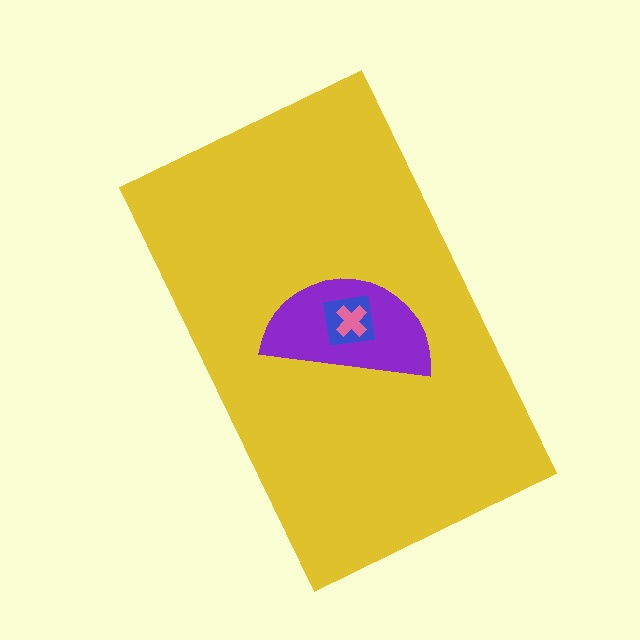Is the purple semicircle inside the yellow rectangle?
Yes.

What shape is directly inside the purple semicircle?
The blue square.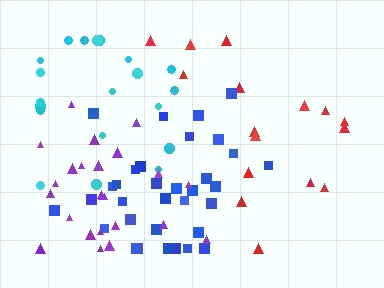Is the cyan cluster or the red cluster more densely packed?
Cyan.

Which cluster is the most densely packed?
Blue.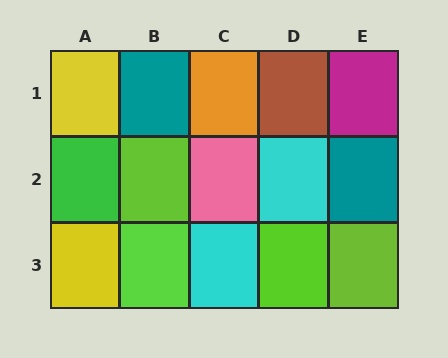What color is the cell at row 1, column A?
Yellow.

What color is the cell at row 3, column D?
Lime.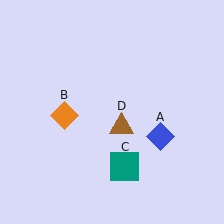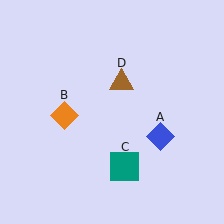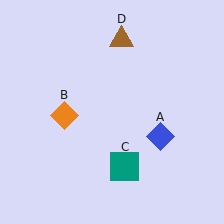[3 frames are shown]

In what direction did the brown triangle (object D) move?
The brown triangle (object D) moved up.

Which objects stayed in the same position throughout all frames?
Blue diamond (object A) and orange diamond (object B) and teal square (object C) remained stationary.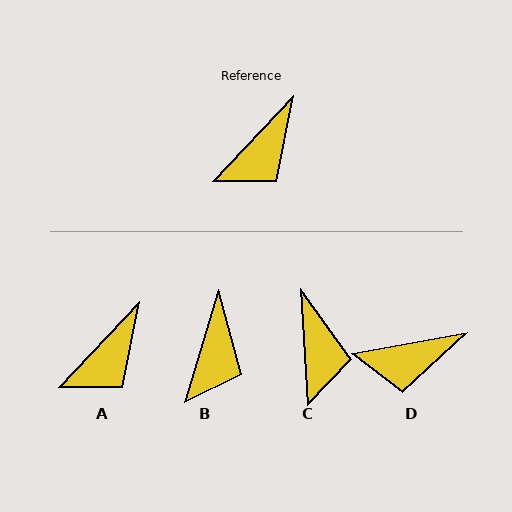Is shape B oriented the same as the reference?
No, it is off by about 27 degrees.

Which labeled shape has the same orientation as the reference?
A.